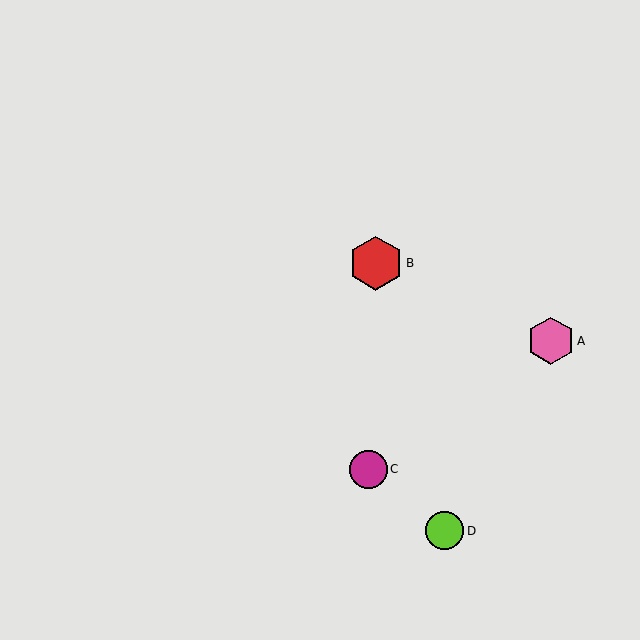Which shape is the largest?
The red hexagon (labeled B) is the largest.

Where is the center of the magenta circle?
The center of the magenta circle is at (368, 469).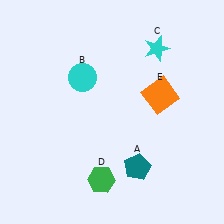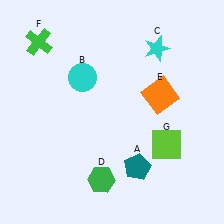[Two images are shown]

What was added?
A green cross (F), a lime square (G) were added in Image 2.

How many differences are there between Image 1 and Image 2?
There are 2 differences between the two images.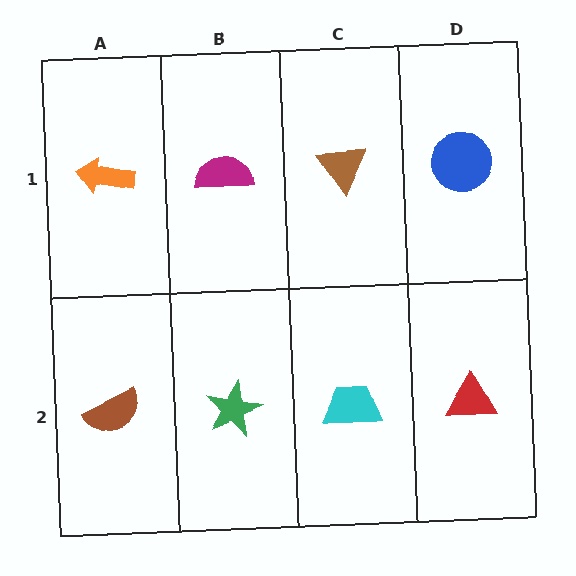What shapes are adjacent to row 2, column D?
A blue circle (row 1, column D), a cyan trapezoid (row 2, column C).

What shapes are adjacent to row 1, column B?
A green star (row 2, column B), an orange arrow (row 1, column A), a brown triangle (row 1, column C).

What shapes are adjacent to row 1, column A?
A brown semicircle (row 2, column A), a magenta semicircle (row 1, column B).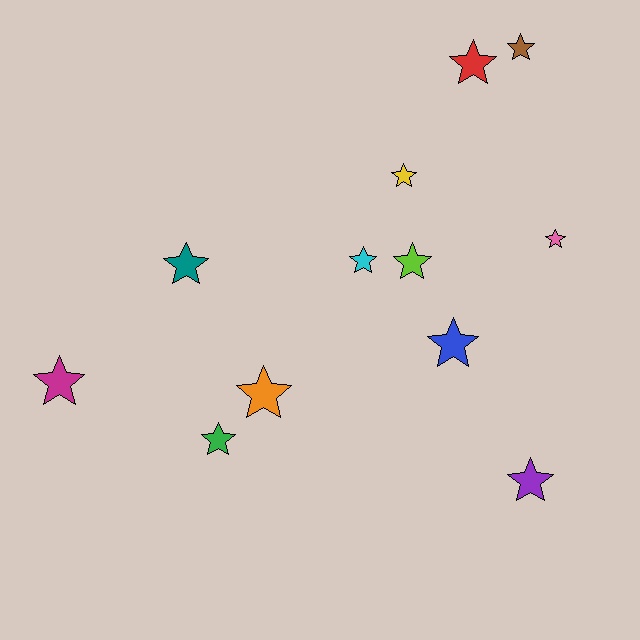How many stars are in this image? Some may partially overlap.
There are 12 stars.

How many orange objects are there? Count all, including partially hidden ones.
There is 1 orange object.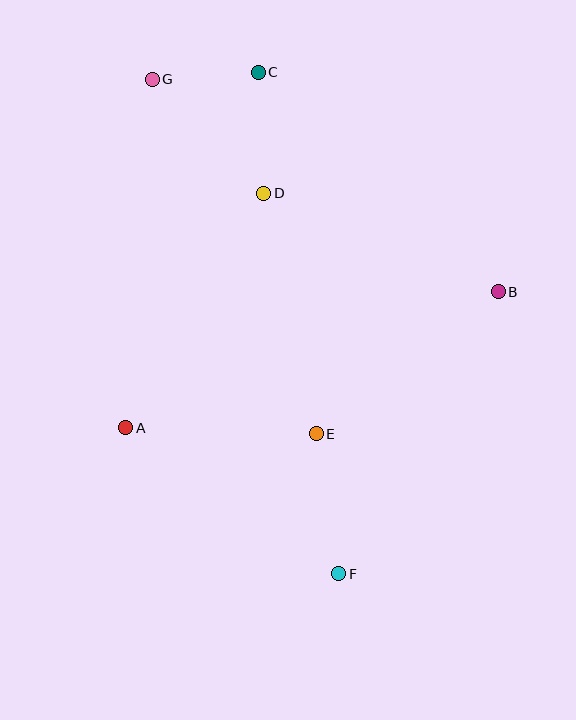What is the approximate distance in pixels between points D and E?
The distance between D and E is approximately 246 pixels.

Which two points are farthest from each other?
Points F and G are farthest from each other.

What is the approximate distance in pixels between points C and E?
The distance between C and E is approximately 366 pixels.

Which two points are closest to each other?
Points C and G are closest to each other.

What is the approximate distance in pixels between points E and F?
The distance between E and F is approximately 142 pixels.